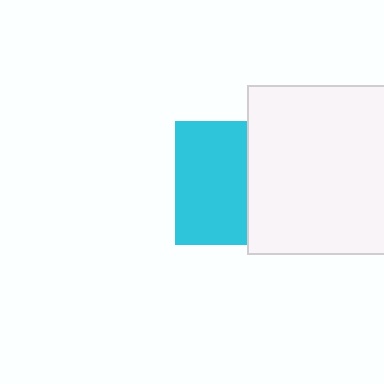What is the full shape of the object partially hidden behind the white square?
The partially hidden object is a cyan square.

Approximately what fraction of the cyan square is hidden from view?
Roughly 41% of the cyan square is hidden behind the white square.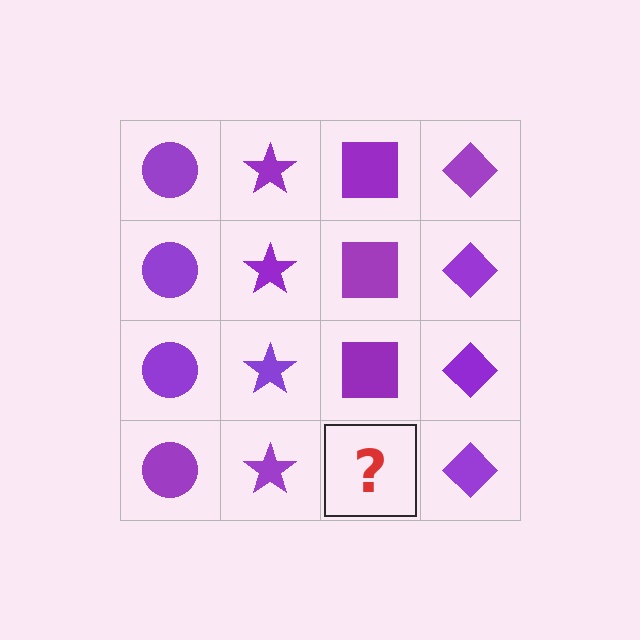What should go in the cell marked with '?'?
The missing cell should contain a purple square.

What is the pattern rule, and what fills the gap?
The rule is that each column has a consistent shape. The gap should be filled with a purple square.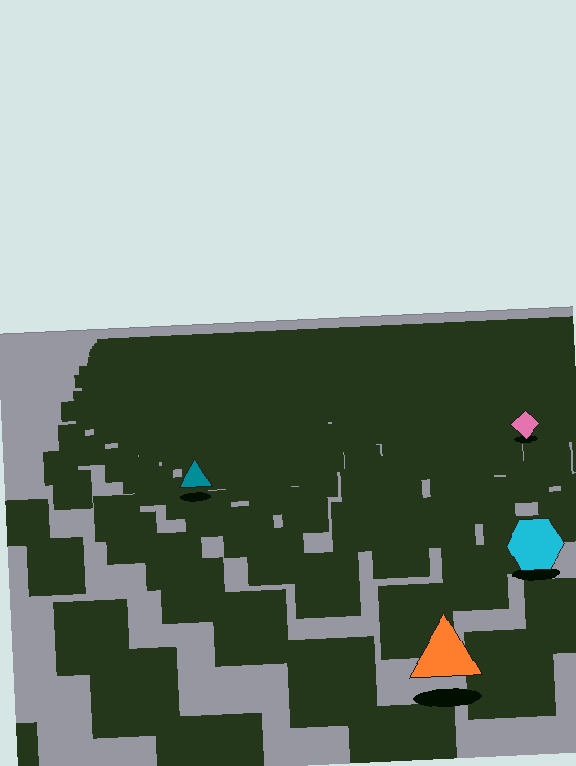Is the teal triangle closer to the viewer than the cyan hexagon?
No. The cyan hexagon is closer — you can tell from the texture gradient: the ground texture is coarser near it.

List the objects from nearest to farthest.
From nearest to farthest: the orange triangle, the cyan hexagon, the teal triangle, the pink diamond.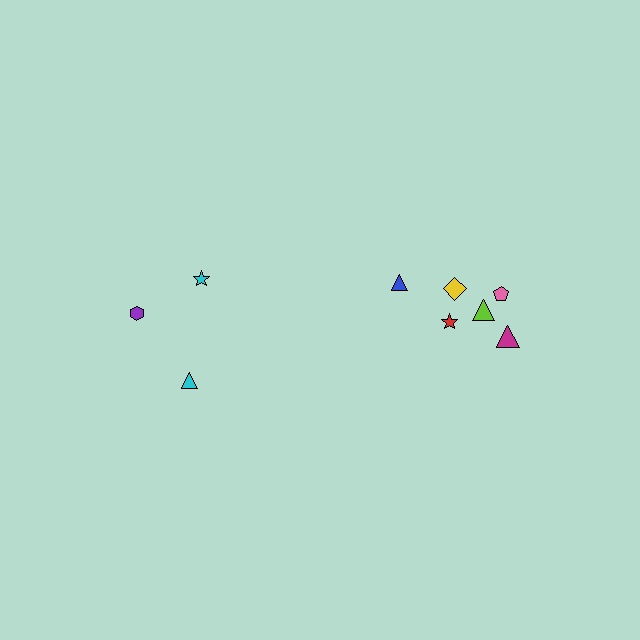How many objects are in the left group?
There are 3 objects.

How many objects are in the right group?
There are 6 objects.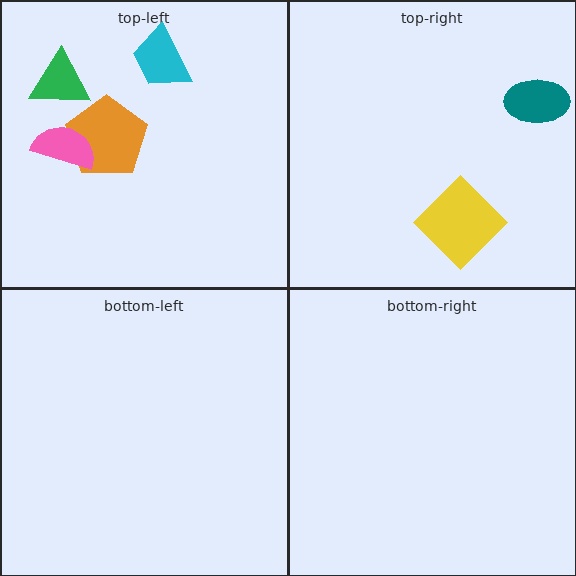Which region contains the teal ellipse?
The top-right region.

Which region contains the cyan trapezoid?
The top-left region.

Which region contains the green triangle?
The top-left region.